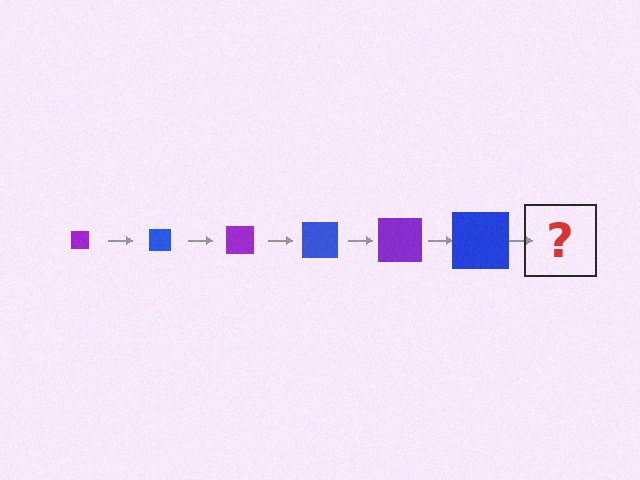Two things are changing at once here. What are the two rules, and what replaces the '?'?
The two rules are that the square grows larger each step and the color cycles through purple and blue. The '?' should be a purple square, larger than the previous one.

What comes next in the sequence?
The next element should be a purple square, larger than the previous one.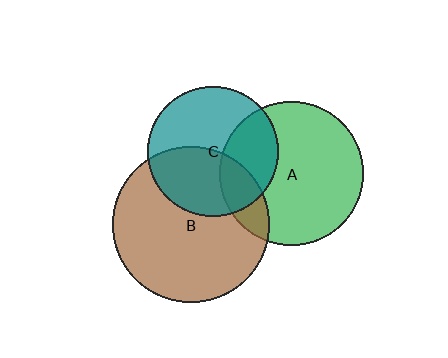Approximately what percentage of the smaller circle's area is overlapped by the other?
Approximately 30%.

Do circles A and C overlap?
Yes.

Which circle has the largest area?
Circle B (brown).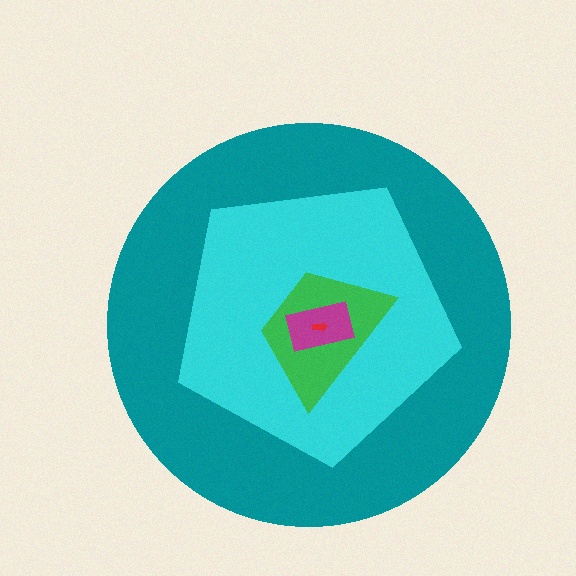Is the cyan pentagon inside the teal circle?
Yes.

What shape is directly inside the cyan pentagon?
The green trapezoid.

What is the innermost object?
The red arrow.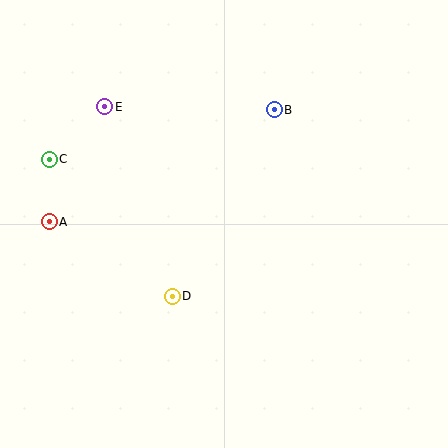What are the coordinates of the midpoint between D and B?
The midpoint between D and B is at (223, 203).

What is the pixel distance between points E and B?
The distance between E and B is 170 pixels.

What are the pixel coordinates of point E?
Point E is at (105, 107).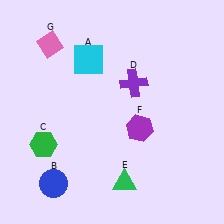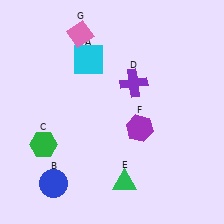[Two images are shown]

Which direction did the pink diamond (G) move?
The pink diamond (G) moved right.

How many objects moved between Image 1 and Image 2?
1 object moved between the two images.